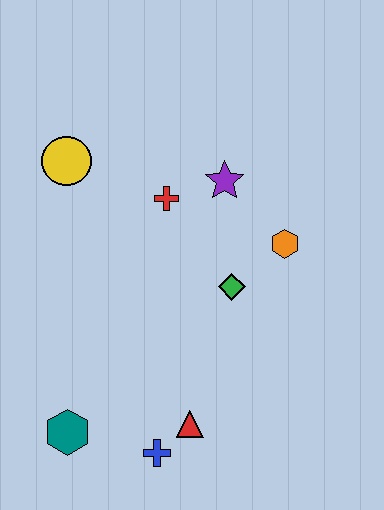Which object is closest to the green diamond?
The orange hexagon is closest to the green diamond.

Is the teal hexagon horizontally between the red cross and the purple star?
No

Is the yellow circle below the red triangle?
No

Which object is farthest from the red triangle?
The yellow circle is farthest from the red triangle.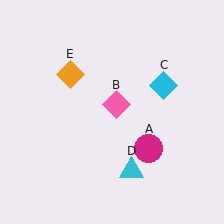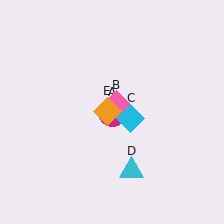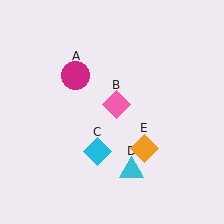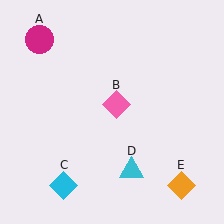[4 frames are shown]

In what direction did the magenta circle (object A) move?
The magenta circle (object A) moved up and to the left.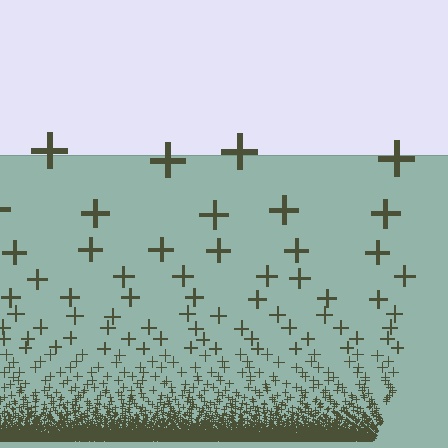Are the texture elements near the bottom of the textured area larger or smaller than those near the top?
Smaller. The gradient is inverted — elements near the bottom are smaller and denser.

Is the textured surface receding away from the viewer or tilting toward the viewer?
The surface appears to tilt toward the viewer. Texture elements get larger and sparser toward the top.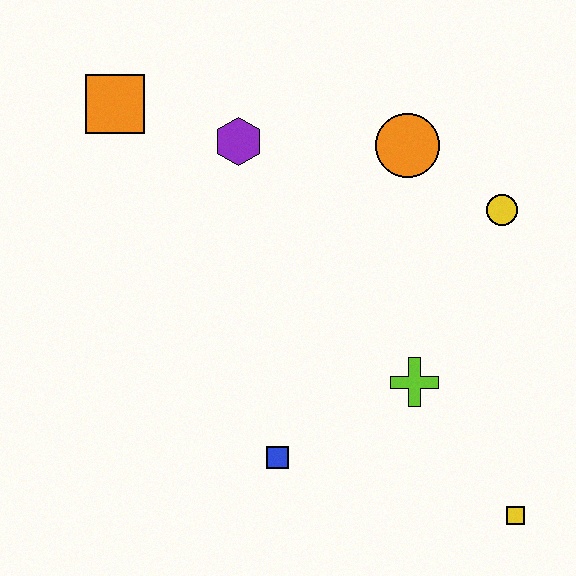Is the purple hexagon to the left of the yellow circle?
Yes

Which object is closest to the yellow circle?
The orange circle is closest to the yellow circle.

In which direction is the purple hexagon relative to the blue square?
The purple hexagon is above the blue square.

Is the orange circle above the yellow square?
Yes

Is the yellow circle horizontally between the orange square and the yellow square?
Yes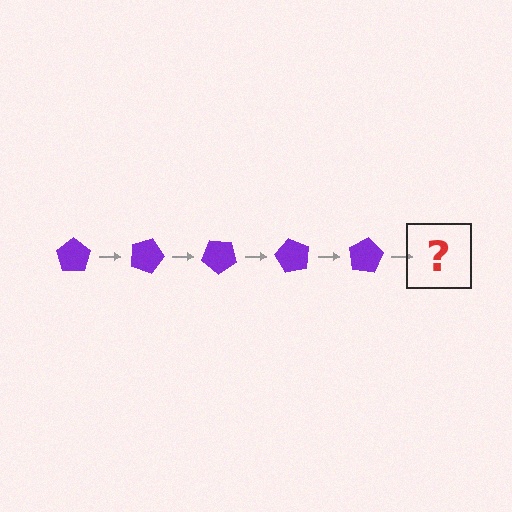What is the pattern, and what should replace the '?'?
The pattern is that the pentagon rotates 20 degrees each step. The '?' should be a purple pentagon rotated 100 degrees.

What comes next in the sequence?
The next element should be a purple pentagon rotated 100 degrees.